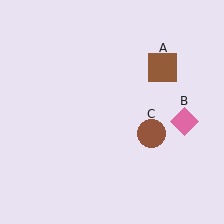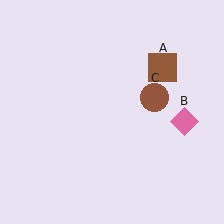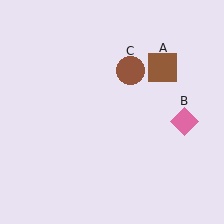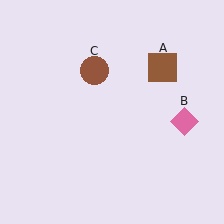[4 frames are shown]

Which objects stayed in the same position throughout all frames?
Brown square (object A) and pink diamond (object B) remained stationary.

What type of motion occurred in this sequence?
The brown circle (object C) rotated counterclockwise around the center of the scene.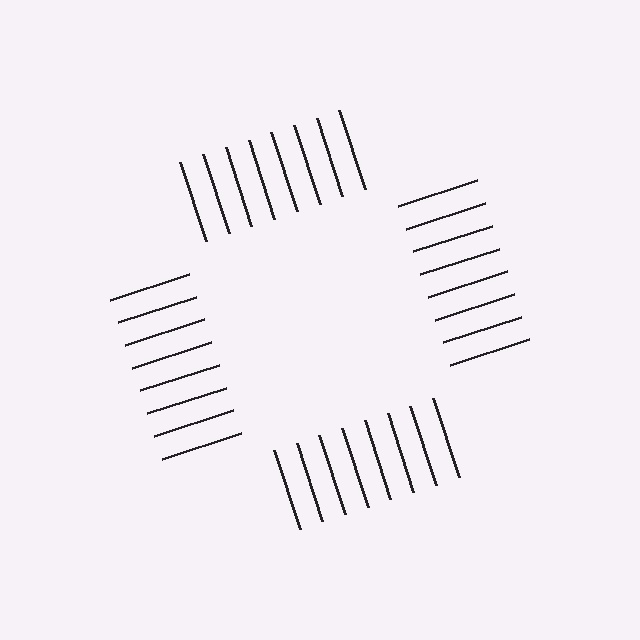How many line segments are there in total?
32 — 8 along each of the 4 edges.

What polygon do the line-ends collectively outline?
An illusory square — the line segments terminate on its edges but no continuous stroke is drawn.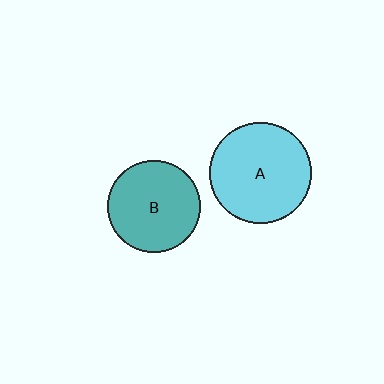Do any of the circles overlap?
No, none of the circles overlap.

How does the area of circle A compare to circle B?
Approximately 1.2 times.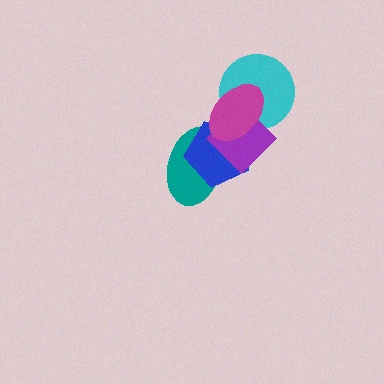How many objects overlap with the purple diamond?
4 objects overlap with the purple diamond.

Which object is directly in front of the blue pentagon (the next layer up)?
The purple diamond is directly in front of the blue pentagon.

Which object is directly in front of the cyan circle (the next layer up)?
The purple diamond is directly in front of the cyan circle.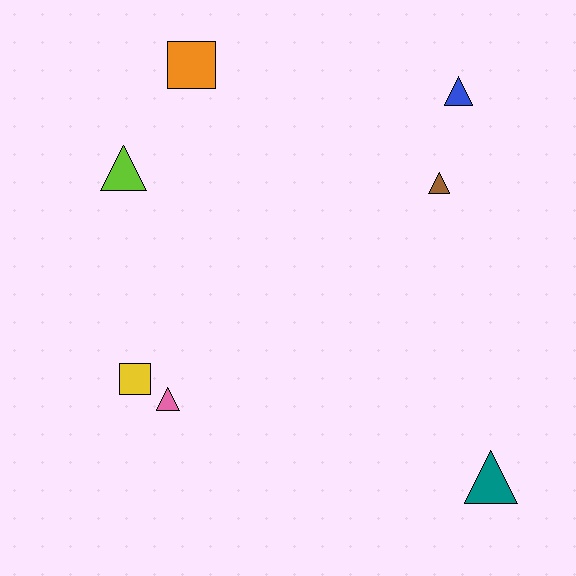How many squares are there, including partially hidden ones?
There are 2 squares.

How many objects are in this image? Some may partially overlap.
There are 7 objects.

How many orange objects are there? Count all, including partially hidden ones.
There is 1 orange object.